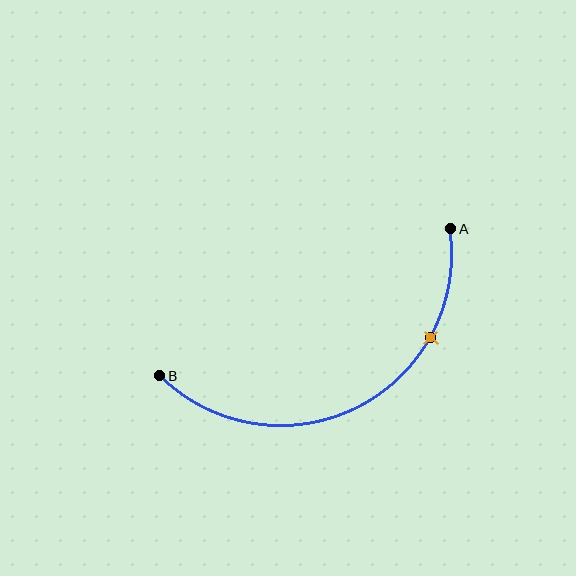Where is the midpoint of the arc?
The arc midpoint is the point on the curve farthest from the straight line joining A and B. It sits below that line.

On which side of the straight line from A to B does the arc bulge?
The arc bulges below the straight line connecting A and B.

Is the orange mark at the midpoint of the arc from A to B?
No. The orange mark lies on the arc but is closer to endpoint A. The arc midpoint would be at the point on the curve equidistant along the arc from both A and B.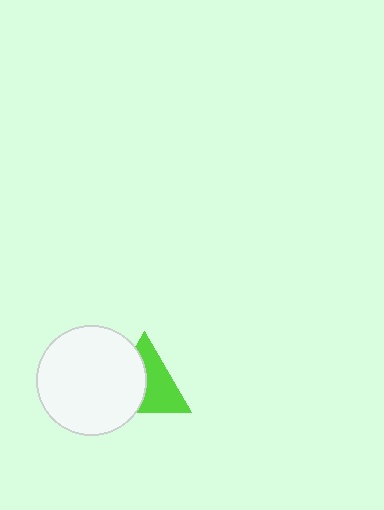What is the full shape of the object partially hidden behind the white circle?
The partially hidden object is a lime triangle.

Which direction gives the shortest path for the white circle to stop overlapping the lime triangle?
Moving left gives the shortest separation.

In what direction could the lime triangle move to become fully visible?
The lime triangle could move right. That would shift it out from behind the white circle entirely.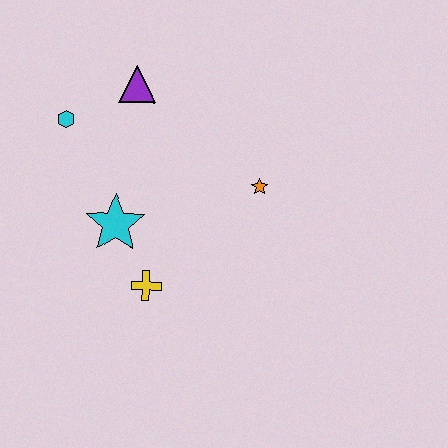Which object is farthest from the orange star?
The cyan hexagon is farthest from the orange star.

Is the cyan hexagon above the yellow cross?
Yes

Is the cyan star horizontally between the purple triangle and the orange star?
No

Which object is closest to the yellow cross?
The cyan star is closest to the yellow cross.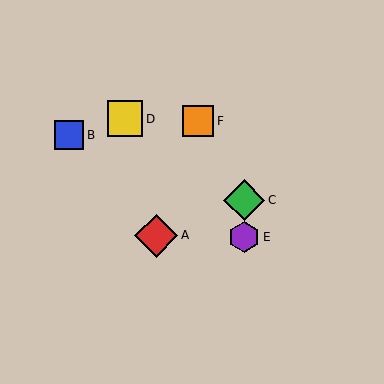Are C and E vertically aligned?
Yes, both are at x≈244.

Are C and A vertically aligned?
No, C is at x≈244 and A is at x≈156.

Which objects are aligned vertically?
Objects C, E are aligned vertically.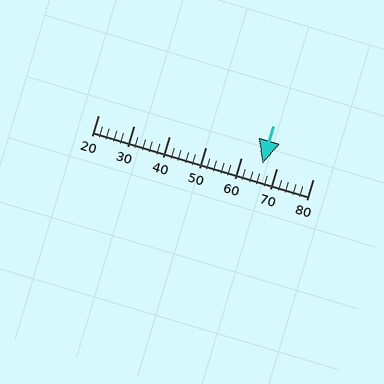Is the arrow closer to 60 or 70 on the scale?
The arrow is closer to 70.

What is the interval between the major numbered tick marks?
The major tick marks are spaced 10 units apart.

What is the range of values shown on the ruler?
The ruler shows values from 20 to 80.